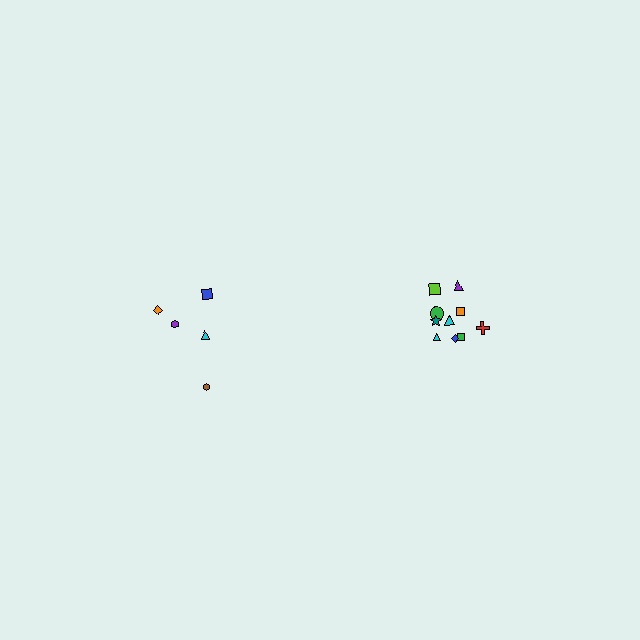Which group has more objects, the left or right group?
The right group.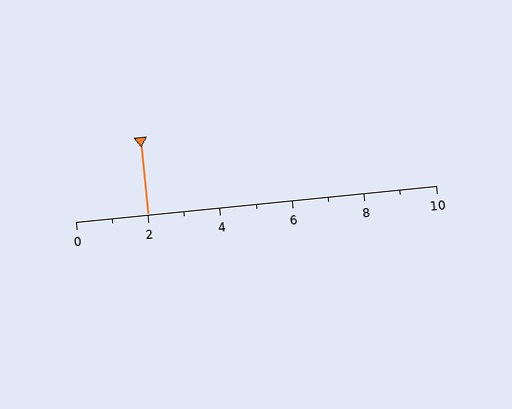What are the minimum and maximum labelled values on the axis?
The axis runs from 0 to 10.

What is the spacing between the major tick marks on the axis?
The major ticks are spaced 2 apart.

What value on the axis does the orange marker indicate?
The marker indicates approximately 2.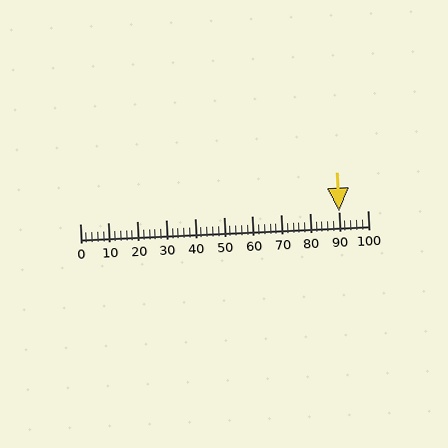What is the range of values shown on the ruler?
The ruler shows values from 0 to 100.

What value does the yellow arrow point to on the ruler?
The yellow arrow points to approximately 90.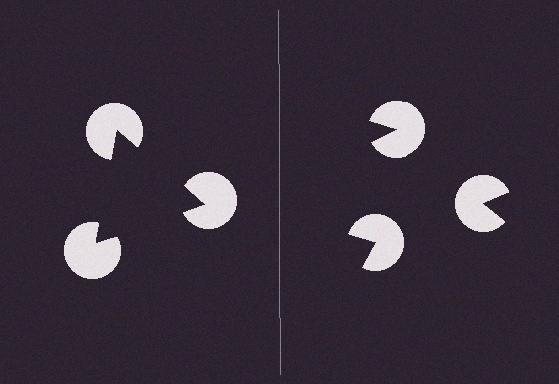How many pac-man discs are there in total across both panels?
6 — 3 on each side.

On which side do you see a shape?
An illusory triangle appears on the left side. On the right side the wedge cuts are rotated, so no coherent shape forms.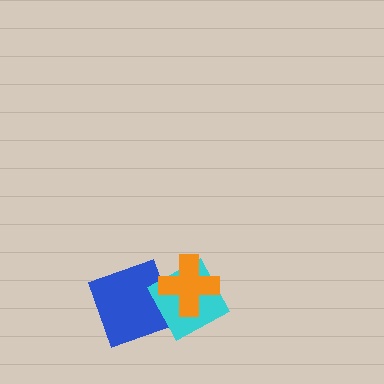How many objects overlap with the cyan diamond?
2 objects overlap with the cyan diamond.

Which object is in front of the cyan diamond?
The orange cross is in front of the cyan diamond.